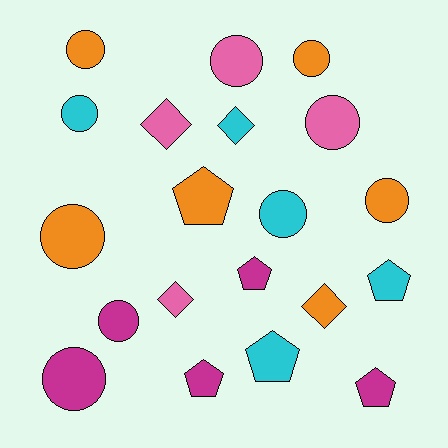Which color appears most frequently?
Orange, with 6 objects.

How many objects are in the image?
There are 20 objects.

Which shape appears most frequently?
Circle, with 10 objects.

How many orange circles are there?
There are 4 orange circles.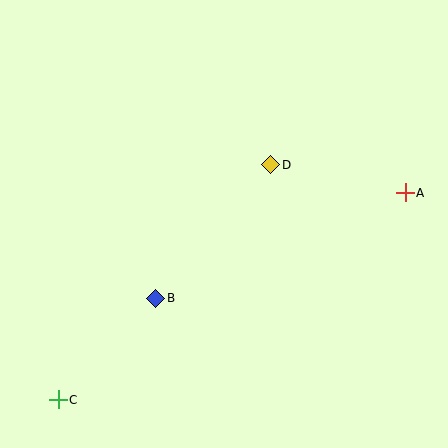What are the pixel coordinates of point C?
Point C is at (58, 400).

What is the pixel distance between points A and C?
The distance between A and C is 404 pixels.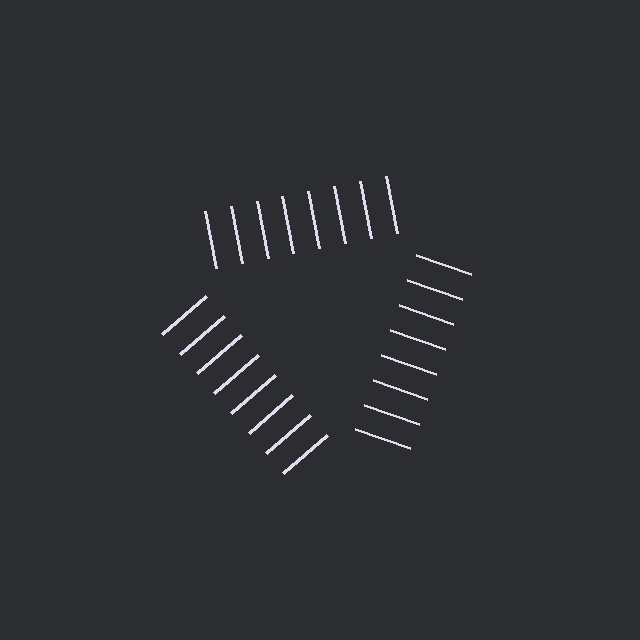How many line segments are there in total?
24 — 8 along each of the 3 edges.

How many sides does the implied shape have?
3 sides — the line-ends trace a triangle.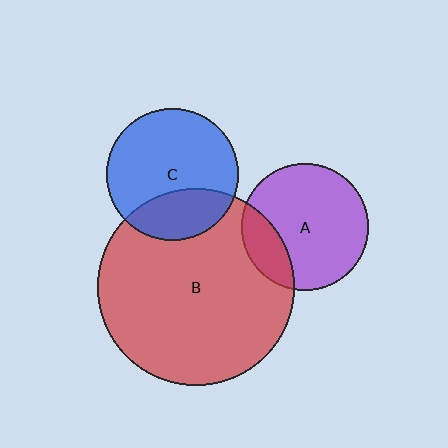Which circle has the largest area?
Circle B (red).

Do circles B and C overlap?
Yes.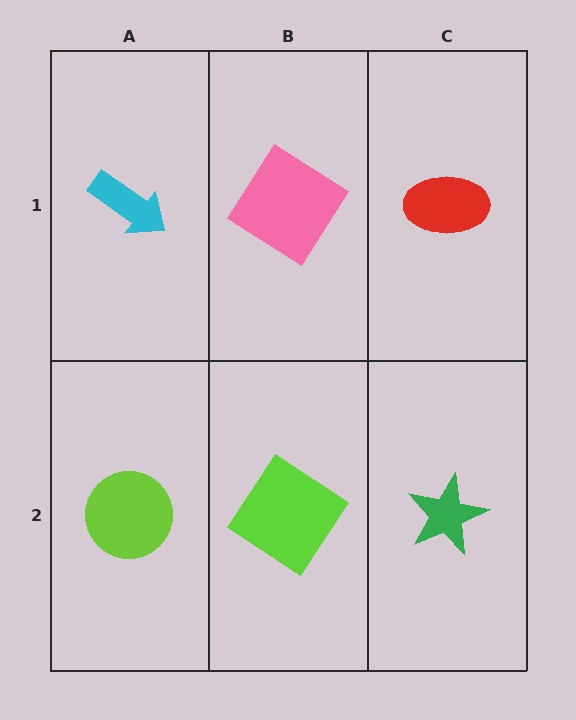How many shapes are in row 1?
3 shapes.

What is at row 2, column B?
A lime diamond.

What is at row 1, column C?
A red ellipse.